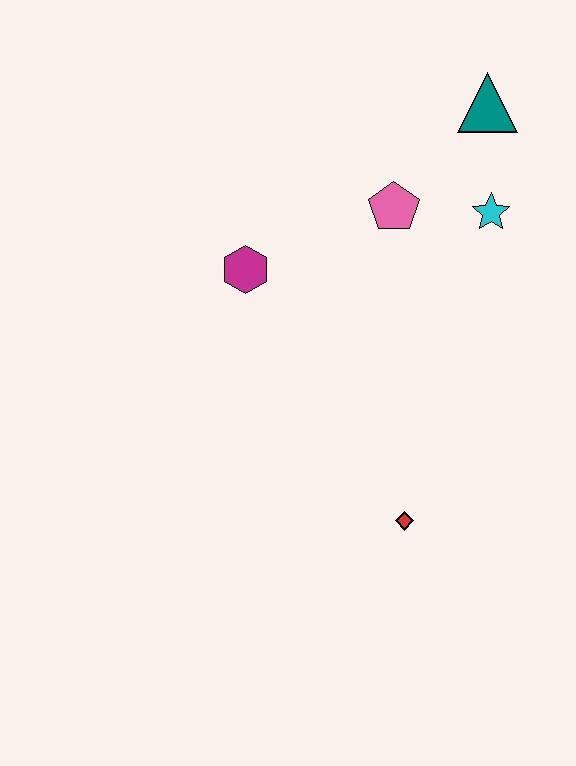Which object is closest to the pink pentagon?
The cyan star is closest to the pink pentagon.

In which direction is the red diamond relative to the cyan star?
The red diamond is below the cyan star.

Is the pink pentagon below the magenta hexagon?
No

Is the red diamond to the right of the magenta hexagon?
Yes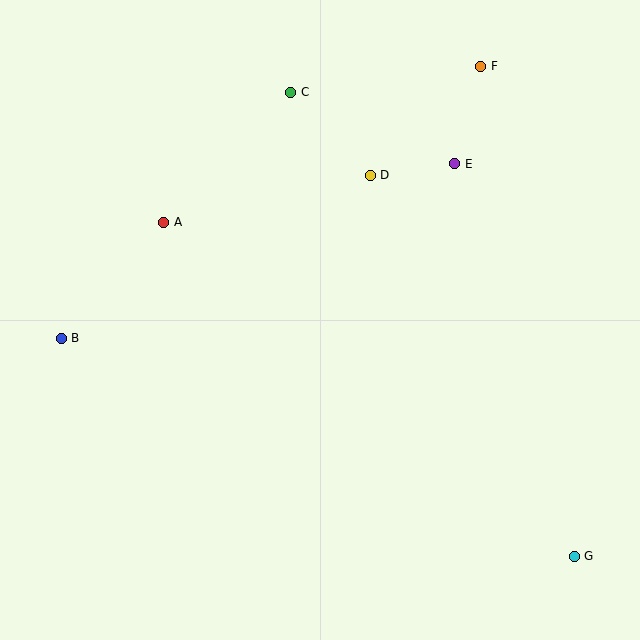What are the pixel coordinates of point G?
Point G is at (574, 556).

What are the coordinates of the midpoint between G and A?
The midpoint between G and A is at (369, 389).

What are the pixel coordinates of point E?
Point E is at (455, 164).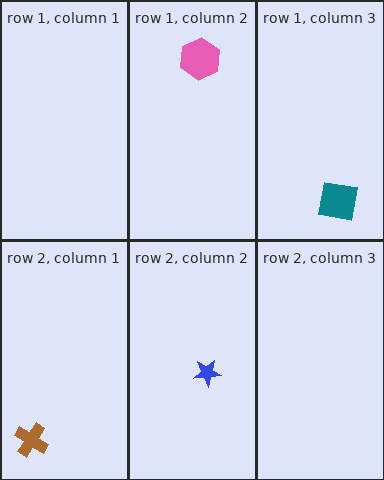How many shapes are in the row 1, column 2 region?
1.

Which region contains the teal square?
The row 1, column 3 region.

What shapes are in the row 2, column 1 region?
The brown cross.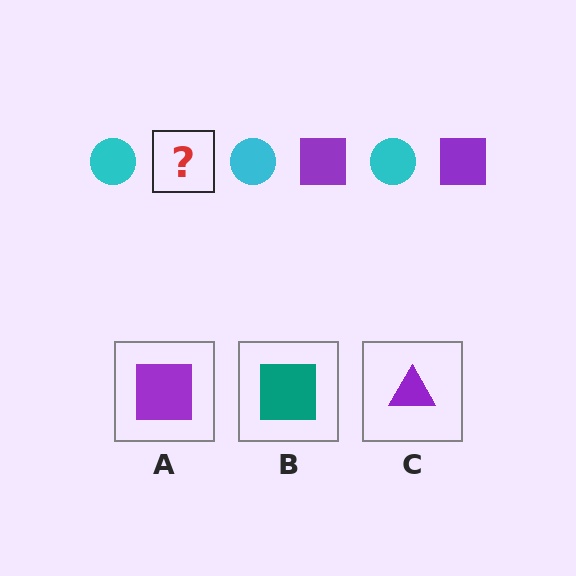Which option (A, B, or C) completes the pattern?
A.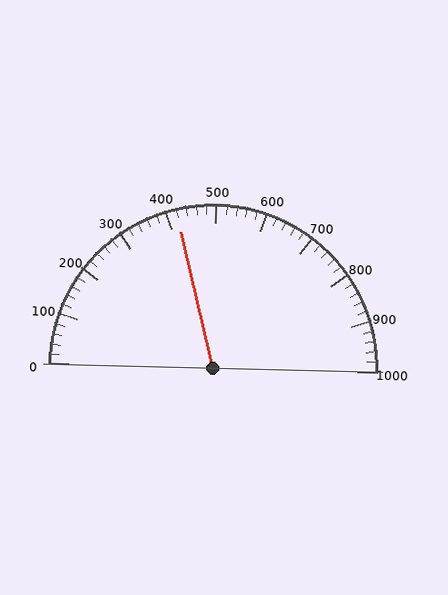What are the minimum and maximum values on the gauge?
The gauge ranges from 0 to 1000.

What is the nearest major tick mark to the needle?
The nearest major tick mark is 400.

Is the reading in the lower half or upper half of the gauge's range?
The reading is in the lower half of the range (0 to 1000).